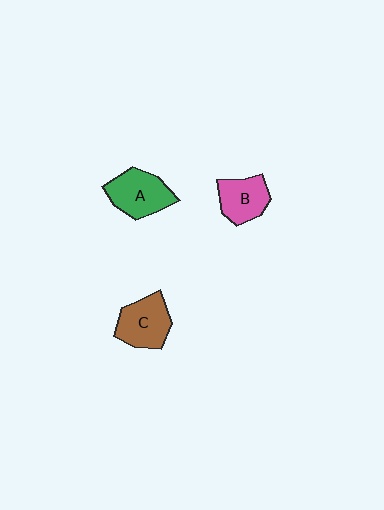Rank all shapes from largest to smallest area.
From largest to smallest: A (green), C (brown), B (pink).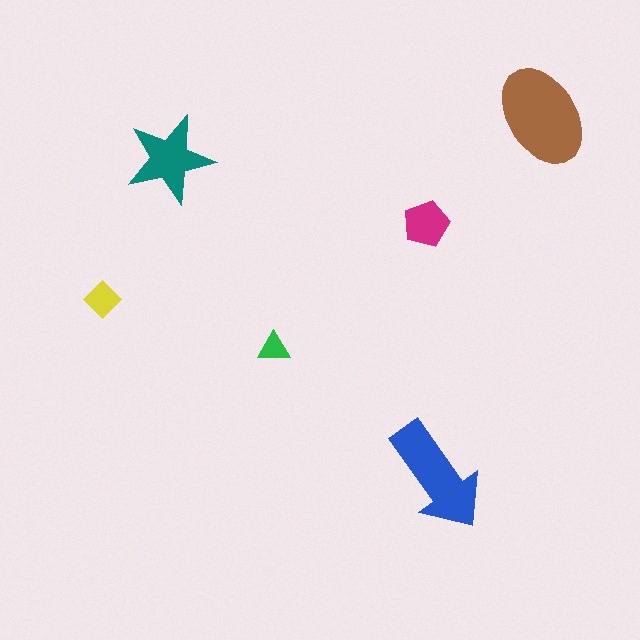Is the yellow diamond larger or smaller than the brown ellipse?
Smaller.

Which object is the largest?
The brown ellipse.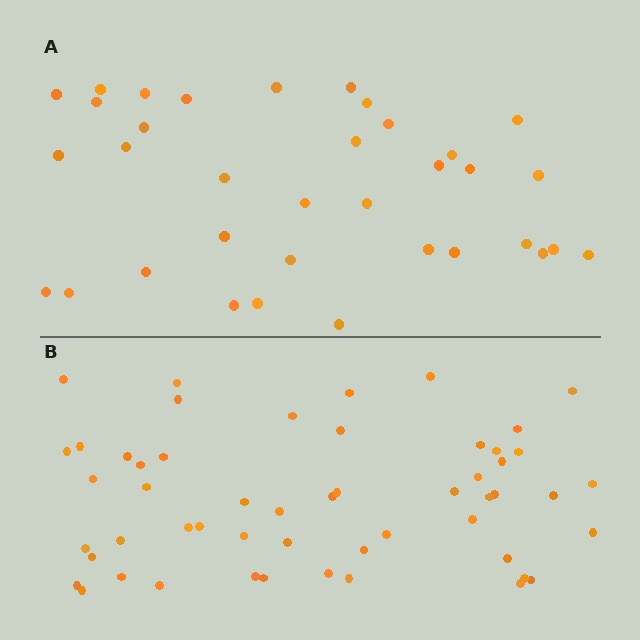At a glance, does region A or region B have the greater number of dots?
Region B (the bottom region) has more dots.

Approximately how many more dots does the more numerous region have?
Region B has approximately 20 more dots than region A.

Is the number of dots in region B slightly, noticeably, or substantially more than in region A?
Region B has substantially more. The ratio is roughly 1.5 to 1.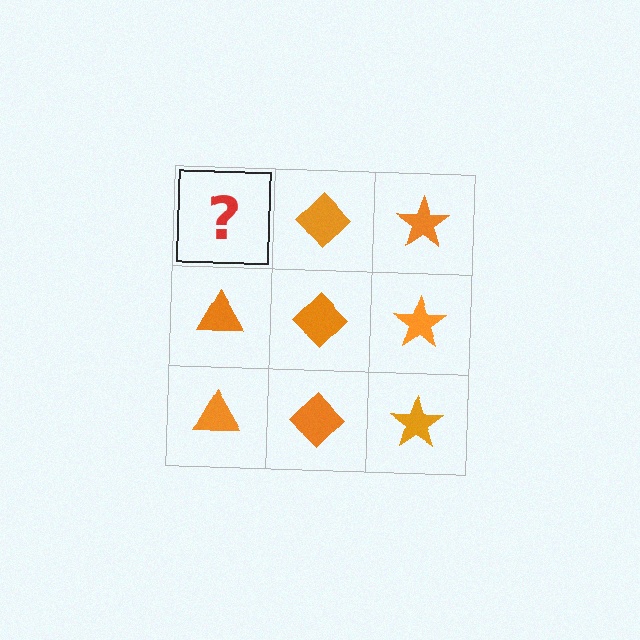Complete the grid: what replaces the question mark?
The question mark should be replaced with an orange triangle.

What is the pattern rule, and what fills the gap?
The rule is that each column has a consistent shape. The gap should be filled with an orange triangle.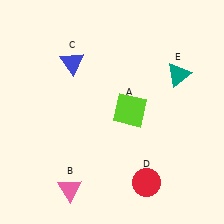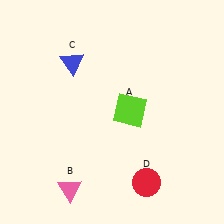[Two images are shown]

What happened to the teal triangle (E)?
The teal triangle (E) was removed in Image 2. It was in the top-right area of Image 1.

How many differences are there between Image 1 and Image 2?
There is 1 difference between the two images.